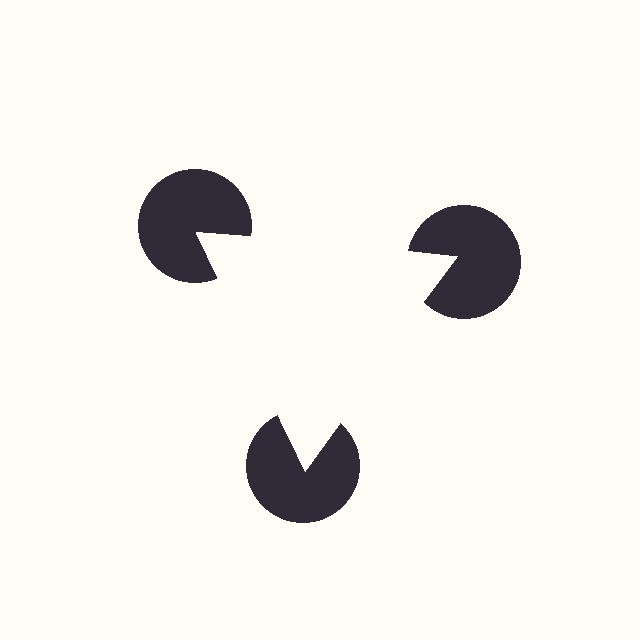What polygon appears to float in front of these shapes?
An illusory triangle — its edges are inferred from the aligned wedge cuts in the pac-man discs, not physically drawn.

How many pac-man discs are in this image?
There are 3 — one at each vertex of the illusory triangle.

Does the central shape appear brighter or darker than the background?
It typically appears slightly brighter than the background, even though no actual brightness change is drawn.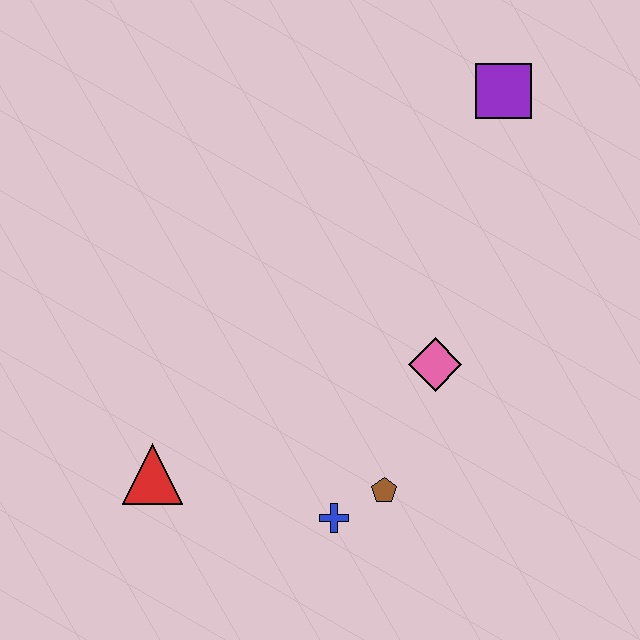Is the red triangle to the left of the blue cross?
Yes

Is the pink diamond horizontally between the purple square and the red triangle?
Yes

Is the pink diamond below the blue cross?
No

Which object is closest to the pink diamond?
The brown pentagon is closest to the pink diamond.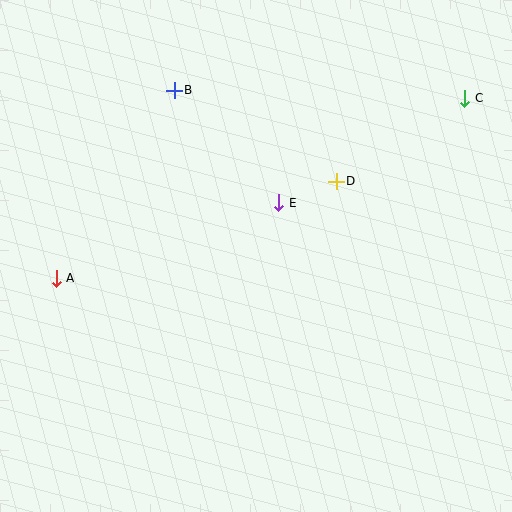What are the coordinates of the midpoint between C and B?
The midpoint between C and B is at (320, 94).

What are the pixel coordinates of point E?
Point E is at (279, 203).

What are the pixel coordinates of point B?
Point B is at (174, 90).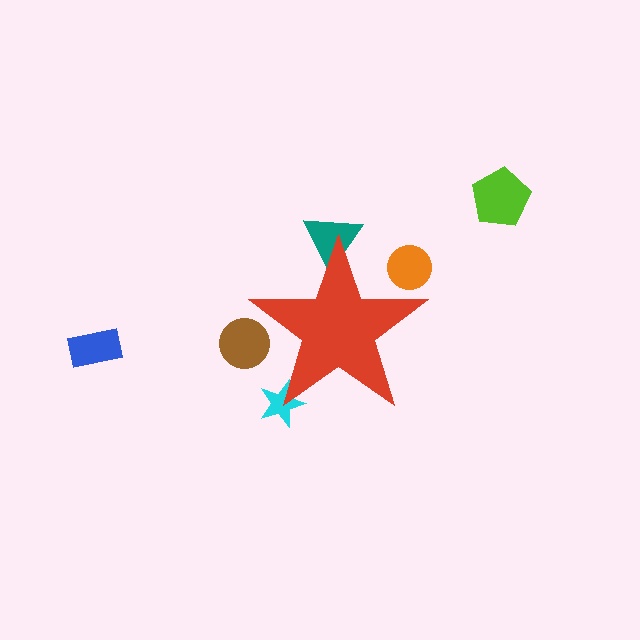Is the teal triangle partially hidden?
Yes, the teal triangle is partially hidden behind the red star.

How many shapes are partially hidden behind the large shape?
4 shapes are partially hidden.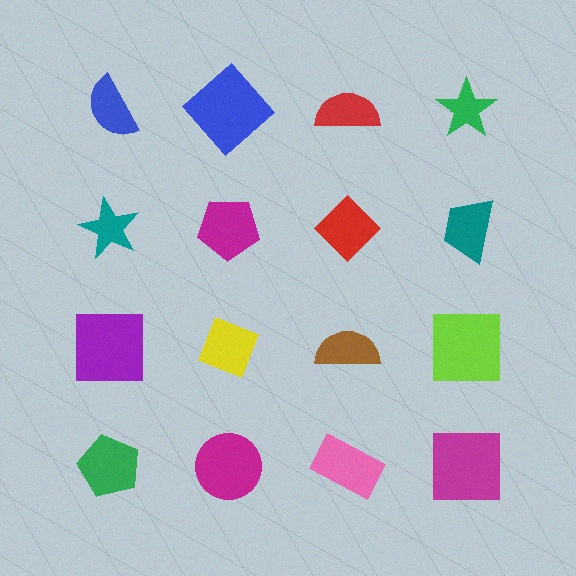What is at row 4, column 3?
A pink rectangle.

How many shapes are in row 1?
4 shapes.